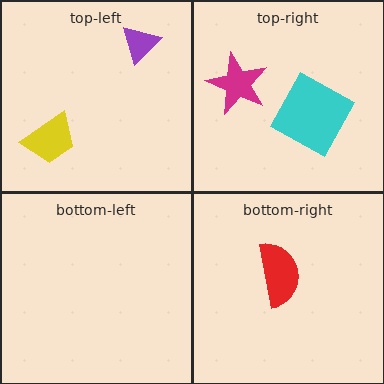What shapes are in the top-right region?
The cyan square, the magenta star.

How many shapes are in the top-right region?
2.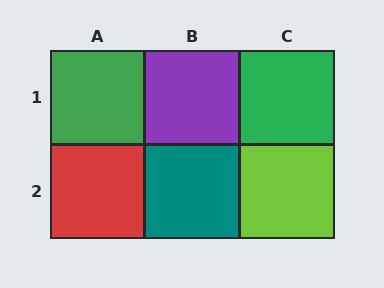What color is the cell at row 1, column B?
Purple.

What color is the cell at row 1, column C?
Green.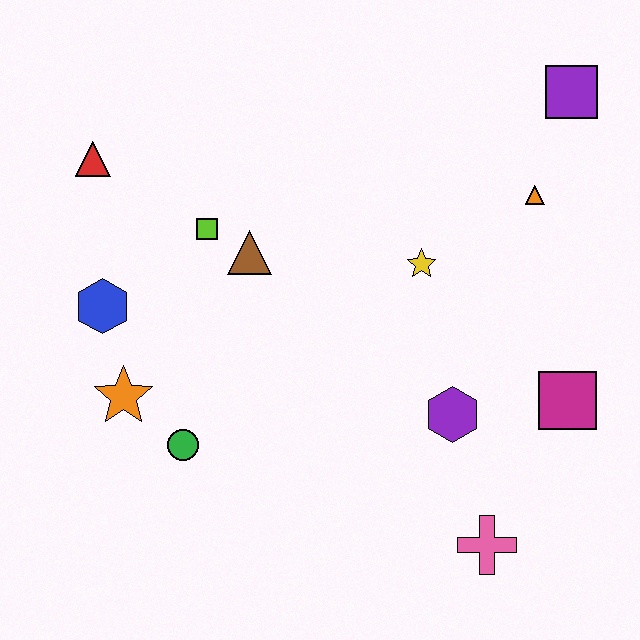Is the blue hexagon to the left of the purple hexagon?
Yes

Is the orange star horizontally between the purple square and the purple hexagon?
No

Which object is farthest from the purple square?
The orange star is farthest from the purple square.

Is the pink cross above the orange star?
No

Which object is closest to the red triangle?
The lime square is closest to the red triangle.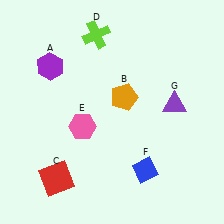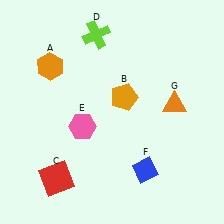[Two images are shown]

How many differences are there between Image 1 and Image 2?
There are 2 differences between the two images.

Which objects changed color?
A changed from purple to orange. G changed from purple to orange.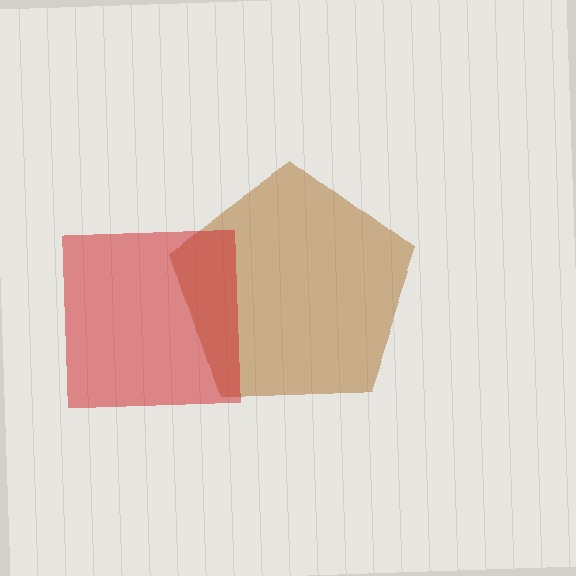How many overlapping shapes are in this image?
There are 2 overlapping shapes in the image.